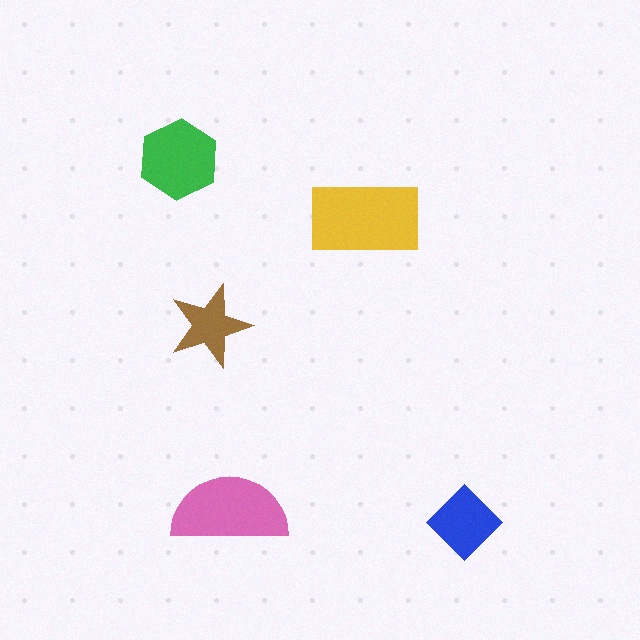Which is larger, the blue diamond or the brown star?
The blue diamond.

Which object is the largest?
The yellow rectangle.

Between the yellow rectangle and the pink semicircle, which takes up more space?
The yellow rectangle.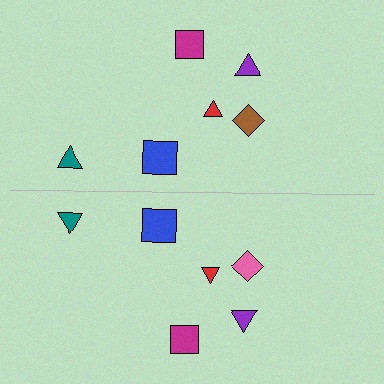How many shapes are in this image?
There are 12 shapes in this image.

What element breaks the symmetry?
The pink diamond on the bottom side breaks the symmetry — its mirror counterpart is brown.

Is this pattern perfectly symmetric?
No, the pattern is not perfectly symmetric. The pink diamond on the bottom side breaks the symmetry — its mirror counterpart is brown.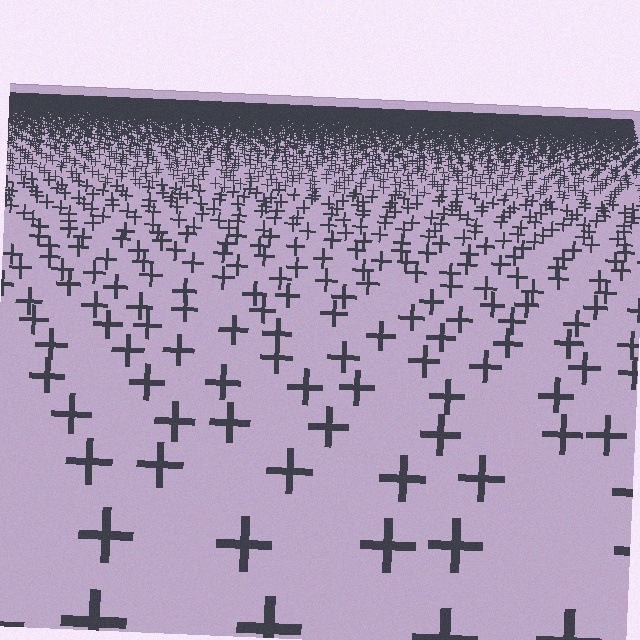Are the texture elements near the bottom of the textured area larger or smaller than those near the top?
Larger. Near the bottom, elements are closer to the viewer and appear at a bigger on-screen size.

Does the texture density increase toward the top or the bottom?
Density increases toward the top.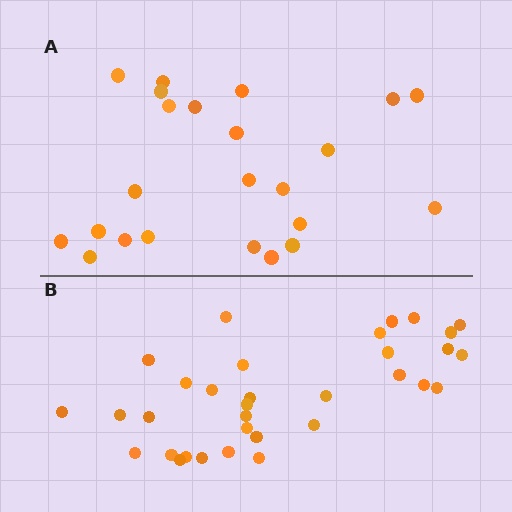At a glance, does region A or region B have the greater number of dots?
Region B (the bottom region) has more dots.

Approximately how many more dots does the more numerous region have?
Region B has roughly 10 or so more dots than region A.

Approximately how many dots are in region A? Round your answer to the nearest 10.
About 20 dots. (The exact count is 23, which rounds to 20.)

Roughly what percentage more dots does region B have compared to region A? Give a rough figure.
About 45% more.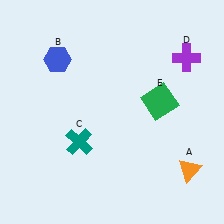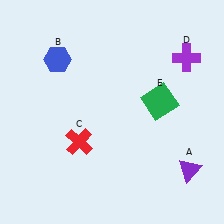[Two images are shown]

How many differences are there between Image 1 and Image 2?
There are 2 differences between the two images.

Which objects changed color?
A changed from orange to purple. C changed from teal to red.